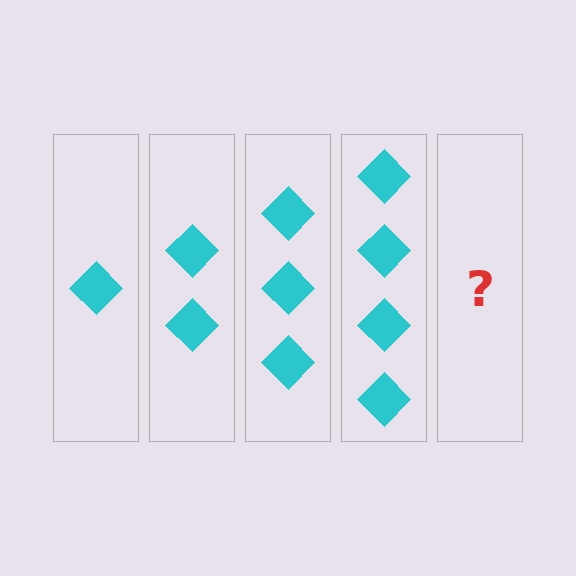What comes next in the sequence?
The next element should be 5 diamonds.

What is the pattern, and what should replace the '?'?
The pattern is that each step adds one more diamond. The '?' should be 5 diamonds.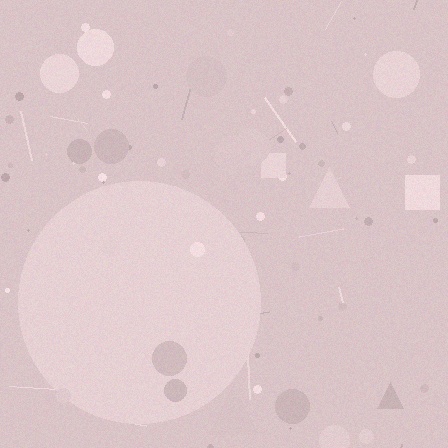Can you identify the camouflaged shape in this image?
The camouflaged shape is a circle.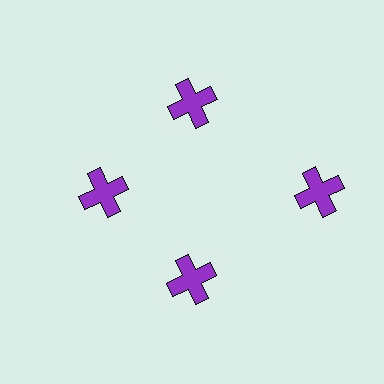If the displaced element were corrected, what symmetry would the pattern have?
It would have 4-fold rotational symmetry — the pattern would map onto itself every 90 degrees.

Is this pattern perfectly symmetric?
No. The 4 purple crosses are arranged in a ring, but one element near the 3 o'clock position is pushed outward from the center, breaking the 4-fold rotational symmetry.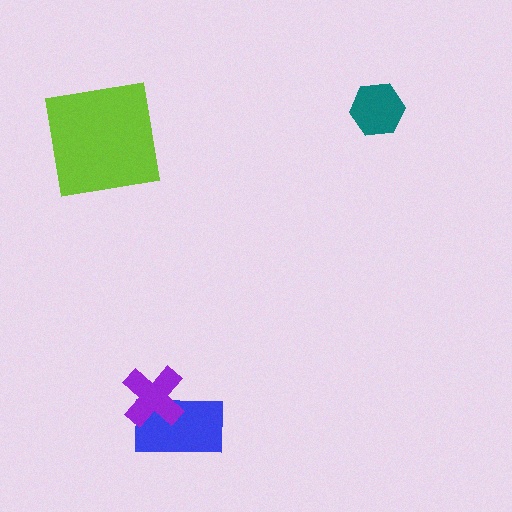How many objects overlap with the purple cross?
1 object overlaps with the purple cross.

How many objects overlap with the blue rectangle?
1 object overlaps with the blue rectangle.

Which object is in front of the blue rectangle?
The purple cross is in front of the blue rectangle.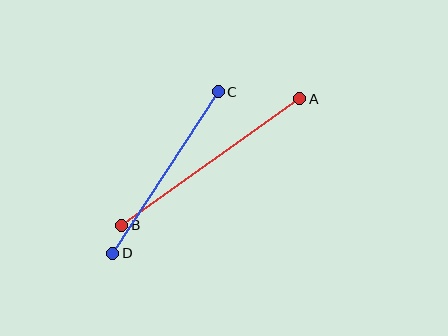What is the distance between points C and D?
The distance is approximately 193 pixels.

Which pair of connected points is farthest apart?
Points A and B are farthest apart.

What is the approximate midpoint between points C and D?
The midpoint is at approximately (165, 173) pixels.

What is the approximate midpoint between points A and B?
The midpoint is at approximately (211, 162) pixels.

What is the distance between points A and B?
The distance is approximately 218 pixels.